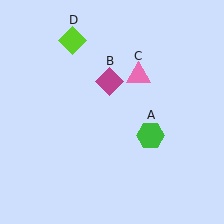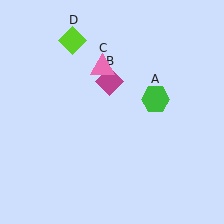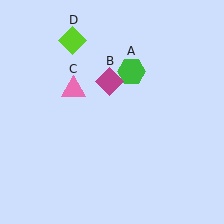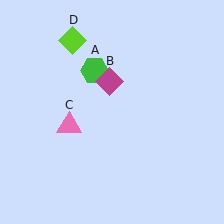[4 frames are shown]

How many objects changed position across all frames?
2 objects changed position: green hexagon (object A), pink triangle (object C).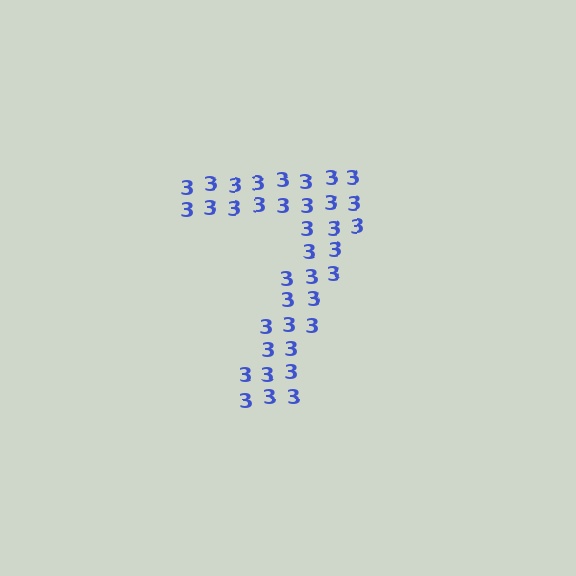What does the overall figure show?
The overall figure shows the digit 7.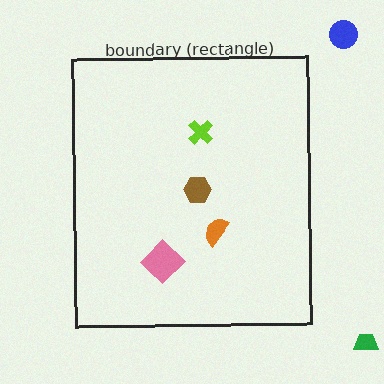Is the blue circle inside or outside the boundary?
Outside.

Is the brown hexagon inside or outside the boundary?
Inside.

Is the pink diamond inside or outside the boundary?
Inside.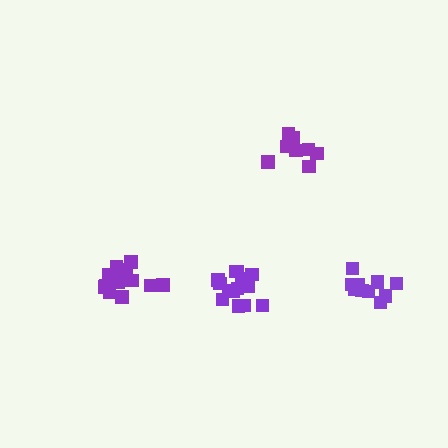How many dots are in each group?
Group 1: 14 dots, Group 2: 9 dots, Group 3: 10 dots, Group 4: 14 dots (47 total).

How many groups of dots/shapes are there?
There are 4 groups.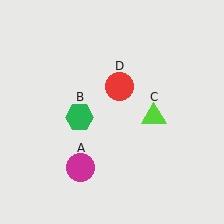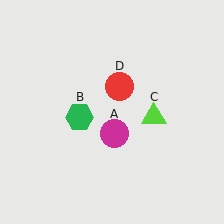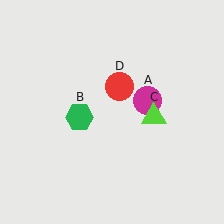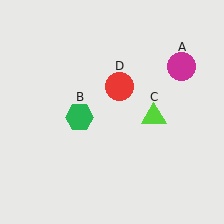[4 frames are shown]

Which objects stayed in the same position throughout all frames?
Green hexagon (object B) and lime triangle (object C) and red circle (object D) remained stationary.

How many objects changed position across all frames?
1 object changed position: magenta circle (object A).